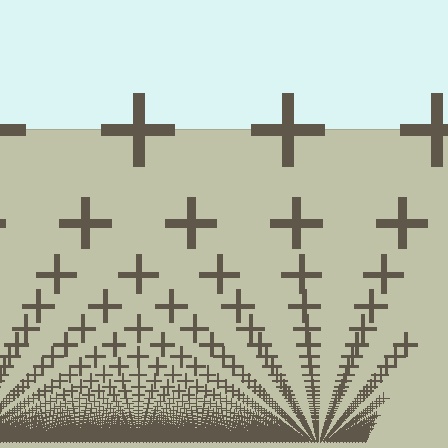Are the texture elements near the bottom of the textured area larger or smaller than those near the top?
Smaller. The gradient is inverted — elements near the bottom are smaller and denser.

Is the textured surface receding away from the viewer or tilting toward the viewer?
The surface appears to tilt toward the viewer. Texture elements get larger and sparser toward the top.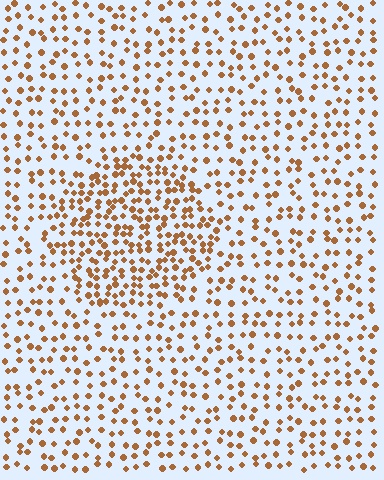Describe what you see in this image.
The image contains small brown elements arranged at two different densities. A circle-shaped region is visible where the elements are more densely packed than the surrounding area.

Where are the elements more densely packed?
The elements are more densely packed inside the circle boundary.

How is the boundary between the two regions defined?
The boundary is defined by a change in element density (approximately 1.9x ratio). All elements are the same color, size, and shape.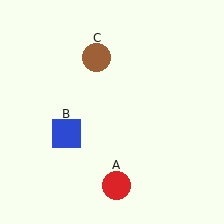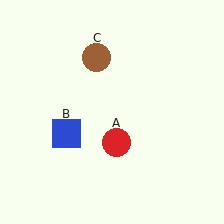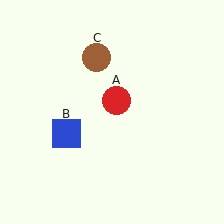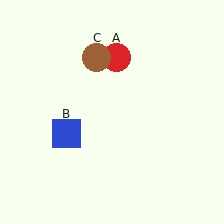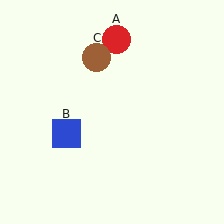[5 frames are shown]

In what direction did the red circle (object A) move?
The red circle (object A) moved up.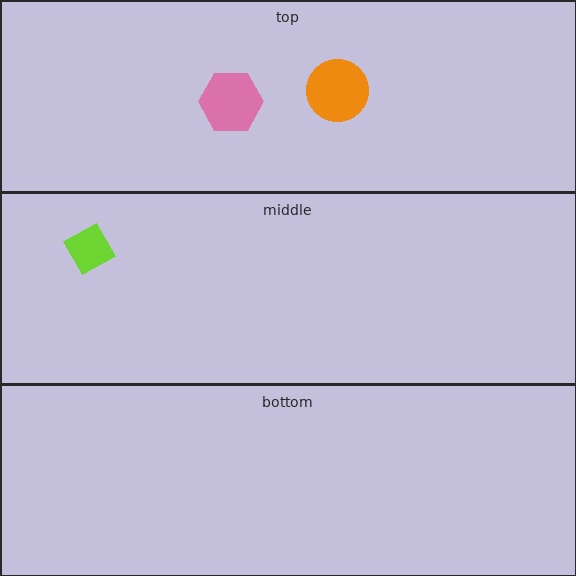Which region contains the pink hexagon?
The top region.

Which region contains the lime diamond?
The middle region.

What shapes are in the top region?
The pink hexagon, the orange circle.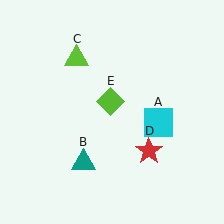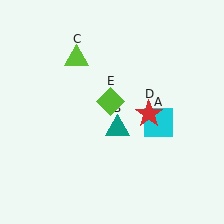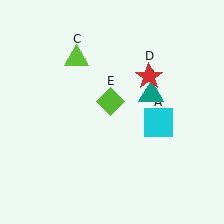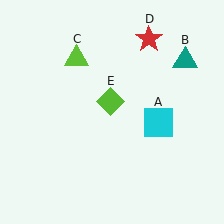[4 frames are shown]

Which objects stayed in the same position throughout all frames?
Cyan square (object A) and lime triangle (object C) and lime diamond (object E) remained stationary.